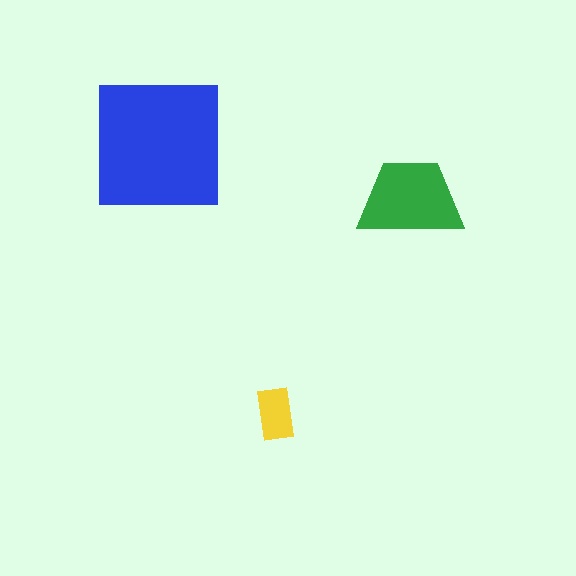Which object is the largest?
The blue square.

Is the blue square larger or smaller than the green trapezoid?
Larger.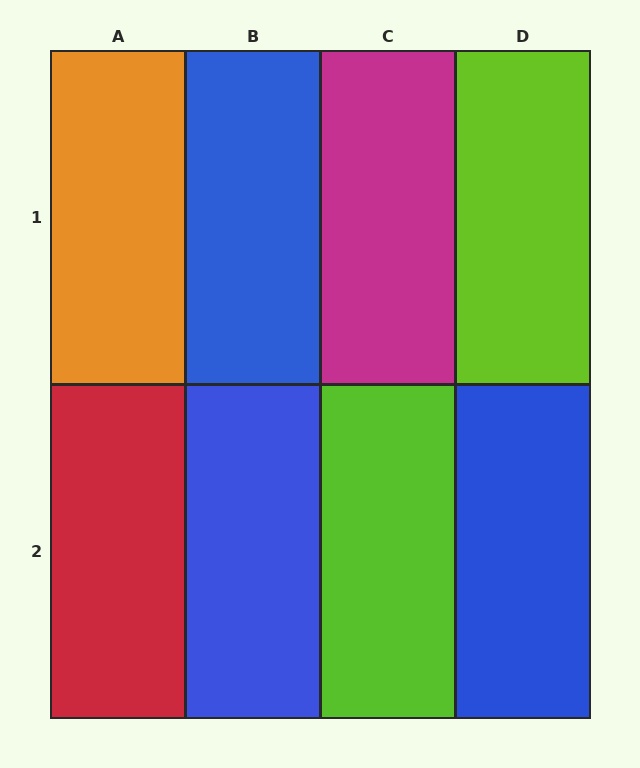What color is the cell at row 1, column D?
Lime.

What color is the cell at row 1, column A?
Orange.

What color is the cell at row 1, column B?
Blue.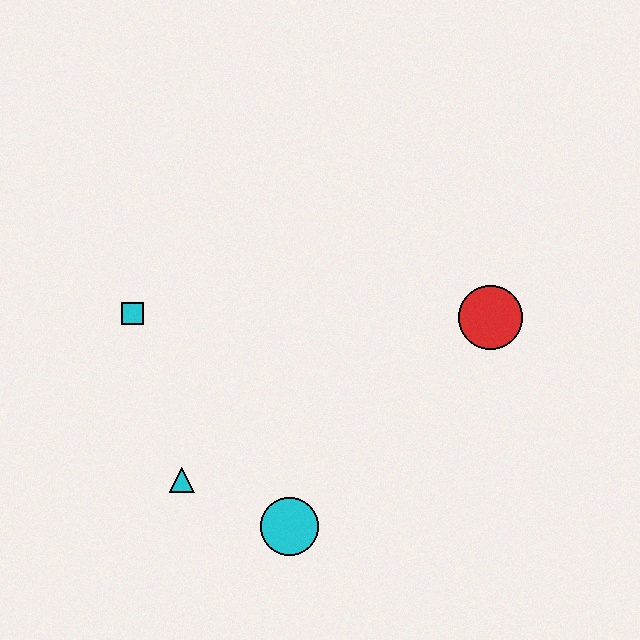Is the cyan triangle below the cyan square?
Yes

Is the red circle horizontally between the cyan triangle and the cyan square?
No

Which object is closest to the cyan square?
The cyan triangle is closest to the cyan square.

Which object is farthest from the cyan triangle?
The red circle is farthest from the cyan triangle.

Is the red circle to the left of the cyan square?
No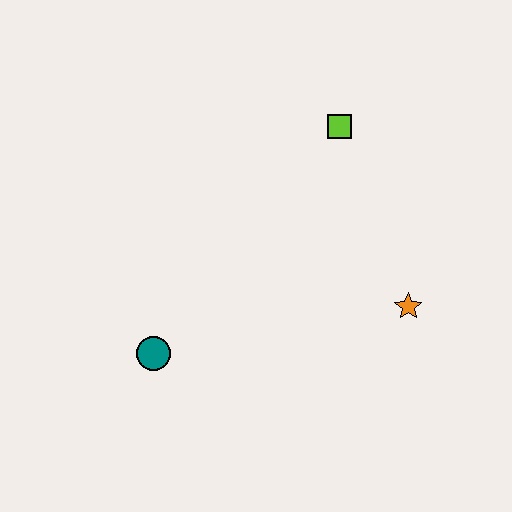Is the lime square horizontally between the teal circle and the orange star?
Yes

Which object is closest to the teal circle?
The orange star is closest to the teal circle.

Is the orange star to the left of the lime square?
No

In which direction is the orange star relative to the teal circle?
The orange star is to the right of the teal circle.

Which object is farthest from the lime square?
The teal circle is farthest from the lime square.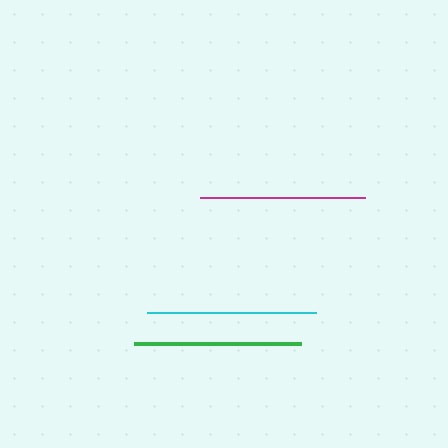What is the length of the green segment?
The green segment is approximately 167 pixels long.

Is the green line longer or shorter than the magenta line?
The green line is longer than the magenta line.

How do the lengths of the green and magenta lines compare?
The green and magenta lines are approximately the same length.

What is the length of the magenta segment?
The magenta segment is approximately 164 pixels long.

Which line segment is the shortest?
The magenta line is the shortest at approximately 164 pixels.